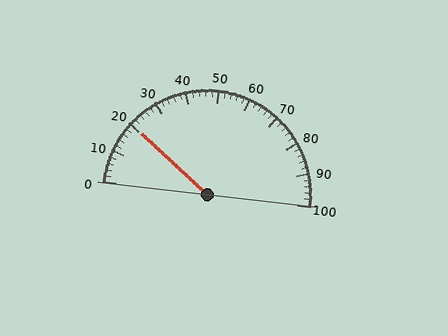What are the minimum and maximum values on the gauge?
The gauge ranges from 0 to 100.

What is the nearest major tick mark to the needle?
The nearest major tick mark is 20.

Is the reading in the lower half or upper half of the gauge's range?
The reading is in the lower half of the range (0 to 100).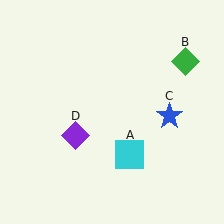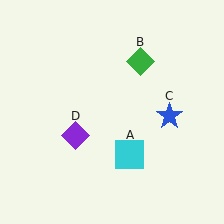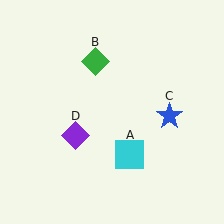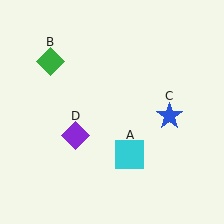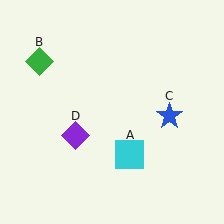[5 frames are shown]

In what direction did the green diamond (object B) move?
The green diamond (object B) moved left.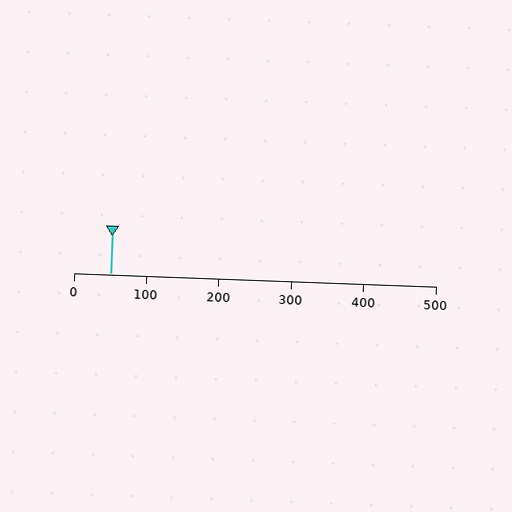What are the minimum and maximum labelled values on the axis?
The axis runs from 0 to 500.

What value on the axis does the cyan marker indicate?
The marker indicates approximately 50.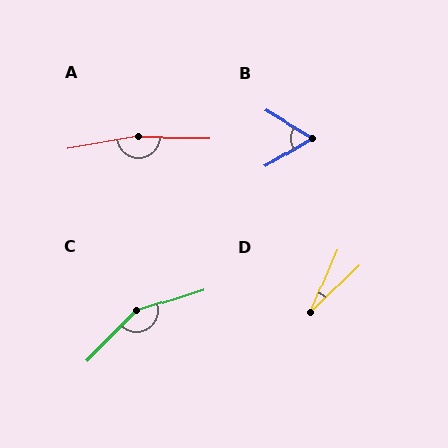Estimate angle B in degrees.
Approximately 62 degrees.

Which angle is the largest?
A, at approximately 169 degrees.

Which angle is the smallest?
D, at approximately 23 degrees.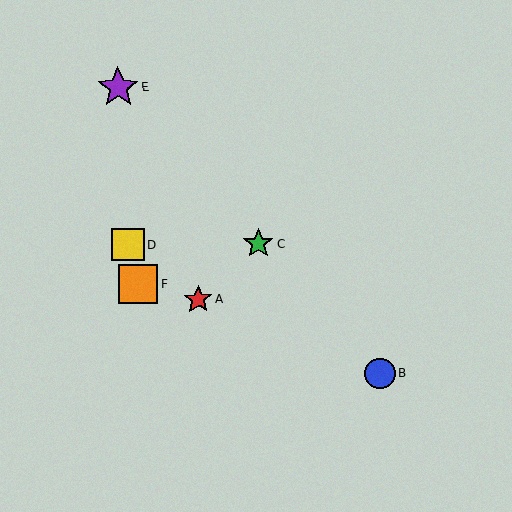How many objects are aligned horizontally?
2 objects (C, D) are aligned horizontally.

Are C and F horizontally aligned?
No, C is at y≈244 and F is at y≈284.